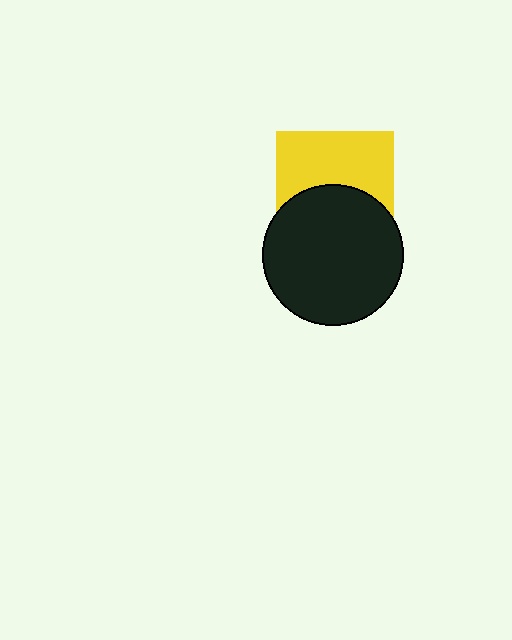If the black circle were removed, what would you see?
You would see the complete yellow square.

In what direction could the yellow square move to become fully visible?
The yellow square could move up. That would shift it out from behind the black circle entirely.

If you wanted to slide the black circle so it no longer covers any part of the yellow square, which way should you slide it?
Slide it down — that is the most direct way to separate the two shapes.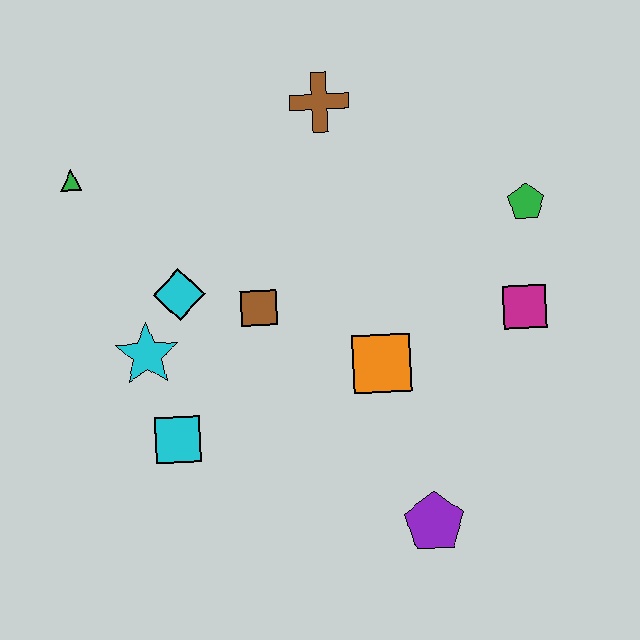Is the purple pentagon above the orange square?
No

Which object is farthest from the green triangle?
The purple pentagon is farthest from the green triangle.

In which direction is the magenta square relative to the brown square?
The magenta square is to the right of the brown square.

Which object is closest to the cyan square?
The cyan star is closest to the cyan square.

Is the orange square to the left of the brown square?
No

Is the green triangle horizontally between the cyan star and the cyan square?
No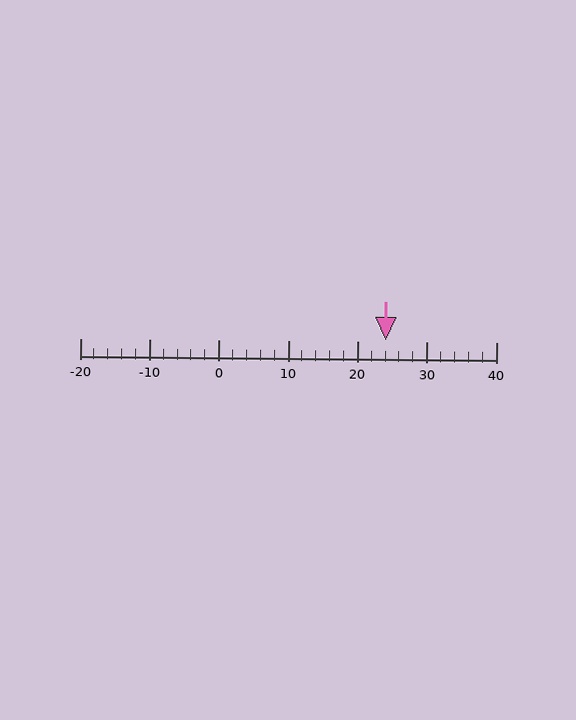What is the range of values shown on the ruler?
The ruler shows values from -20 to 40.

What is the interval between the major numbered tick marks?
The major tick marks are spaced 10 units apart.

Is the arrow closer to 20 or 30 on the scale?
The arrow is closer to 20.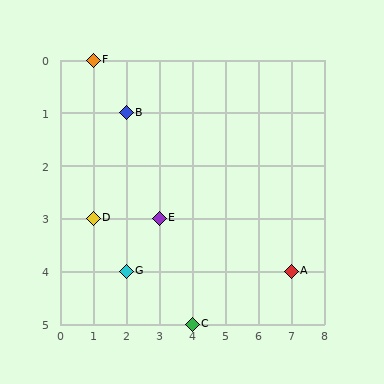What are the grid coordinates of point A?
Point A is at grid coordinates (7, 4).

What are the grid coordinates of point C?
Point C is at grid coordinates (4, 5).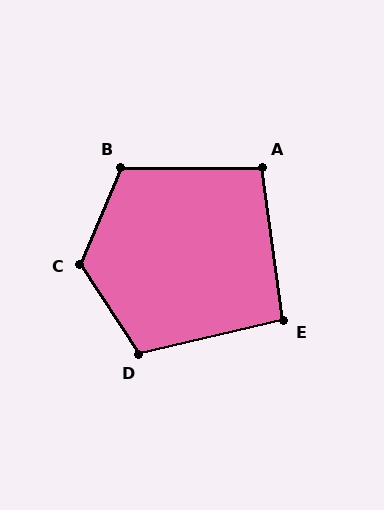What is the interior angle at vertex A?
Approximately 98 degrees (obtuse).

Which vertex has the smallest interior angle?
E, at approximately 95 degrees.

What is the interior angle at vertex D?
Approximately 110 degrees (obtuse).